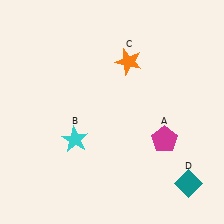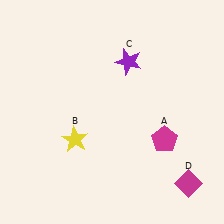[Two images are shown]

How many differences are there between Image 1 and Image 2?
There are 3 differences between the two images.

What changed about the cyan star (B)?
In Image 1, B is cyan. In Image 2, it changed to yellow.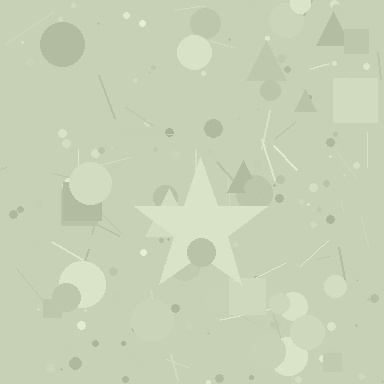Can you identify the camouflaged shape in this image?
The camouflaged shape is a star.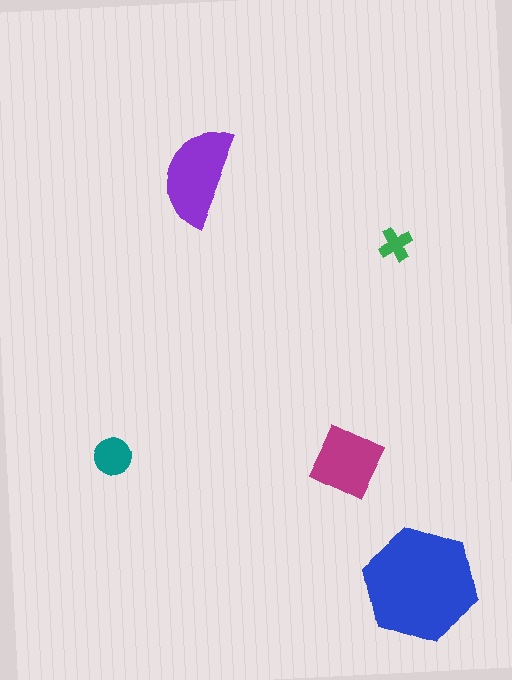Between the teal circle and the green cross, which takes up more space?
The teal circle.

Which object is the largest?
The blue hexagon.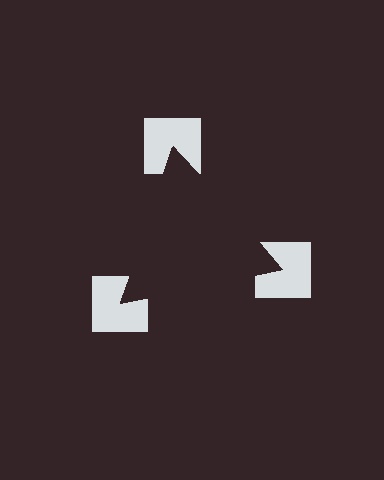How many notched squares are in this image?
There are 3 — one at each vertex of the illusory triangle.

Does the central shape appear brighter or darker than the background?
It typically appears slightly darker than the background, even though no actual brightness change is drawn.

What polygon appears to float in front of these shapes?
An illusory triangle — its edges are inferred from the aligned wedge cuts in the notched squares, not physically drawn.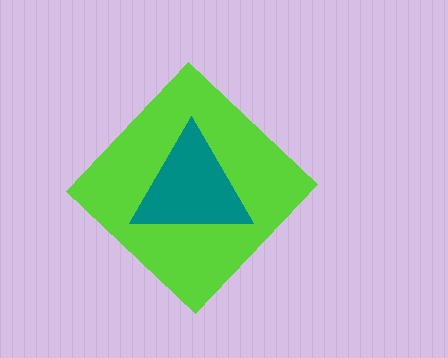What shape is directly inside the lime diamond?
The teal triangle.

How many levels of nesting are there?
2.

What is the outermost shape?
The lime diamond.